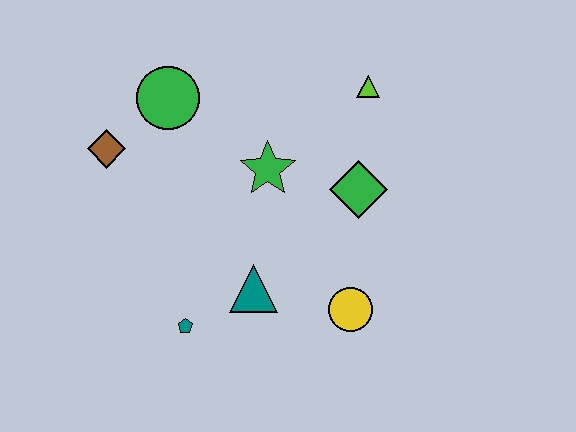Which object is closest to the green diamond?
The green star is closest to the green diamond.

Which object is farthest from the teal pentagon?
The lime triangle is farthest from the teal pentagon.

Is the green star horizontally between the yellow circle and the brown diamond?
Yes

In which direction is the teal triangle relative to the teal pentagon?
The teal triangle is to the right of the teal pentagon.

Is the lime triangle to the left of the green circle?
No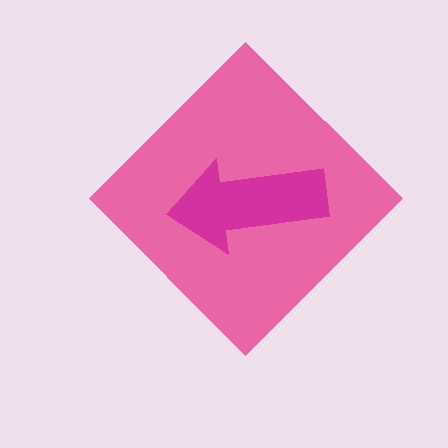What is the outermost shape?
The pink diamond.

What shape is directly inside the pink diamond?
The magenta arrow.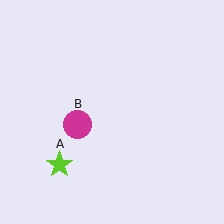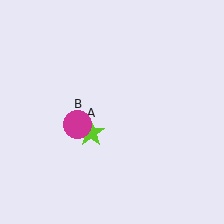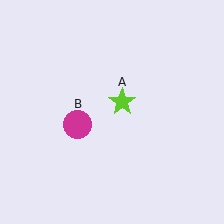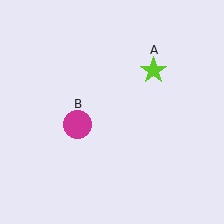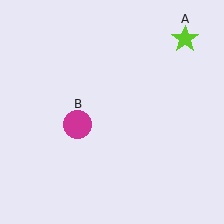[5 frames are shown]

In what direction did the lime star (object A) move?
The lime star (object A) moved up and to the right.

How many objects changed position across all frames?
1 object changed position: lime star (object A).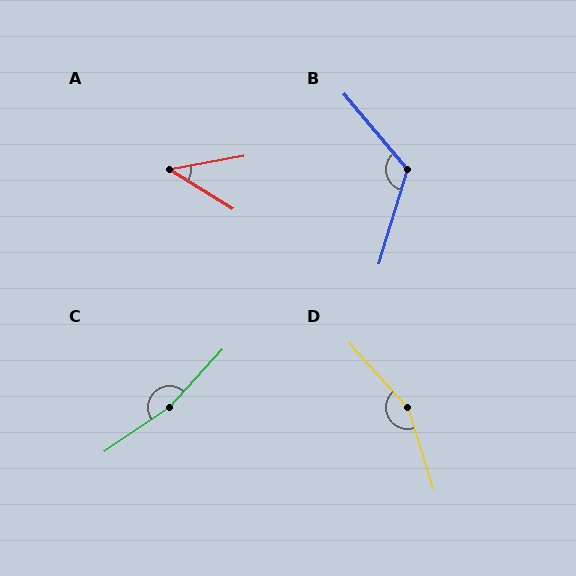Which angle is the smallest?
A, at approximately 42 degrees.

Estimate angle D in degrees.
Approximately 155 degrees.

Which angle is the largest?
C, at approximately 167 degrees.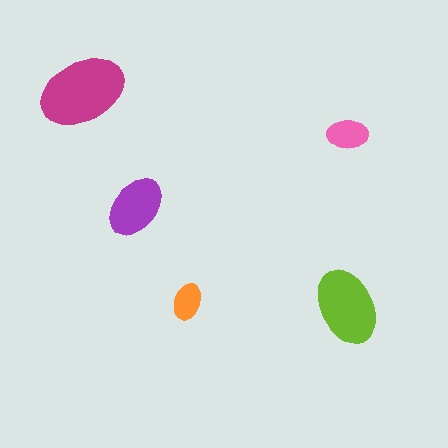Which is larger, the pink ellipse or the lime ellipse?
The lime one.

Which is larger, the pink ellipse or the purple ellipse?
The purple one.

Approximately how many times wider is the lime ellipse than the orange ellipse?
About 2 times wider.